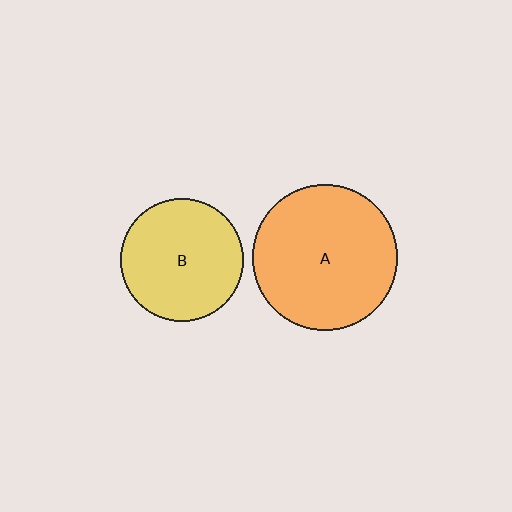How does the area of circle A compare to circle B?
Approximately 1.4 times.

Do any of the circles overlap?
No, none of the circles overlap.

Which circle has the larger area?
Circle A (orange).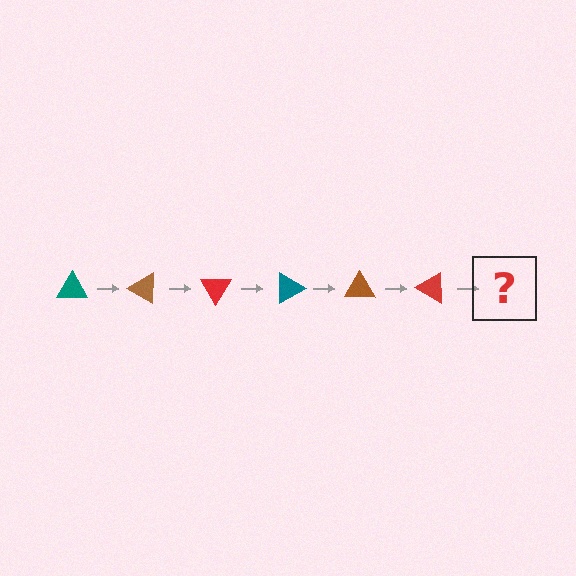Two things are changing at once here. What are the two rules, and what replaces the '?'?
The two rules are that it rotates 30 degrees each step and the color cycles through teal, brown, and red. The '?' should be a teal triangle, rotated 180 degrees from the start.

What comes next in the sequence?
The next element should be a teal triangle, rotated 180 degrees from the start.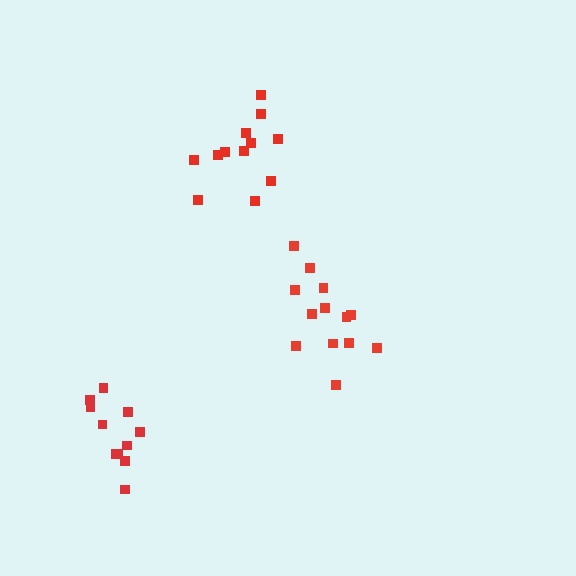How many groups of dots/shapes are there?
There are 3 groups.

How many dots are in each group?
Group 1: 12 dots, Group 2: 13 dots, Group 3: 11 dots (36 total).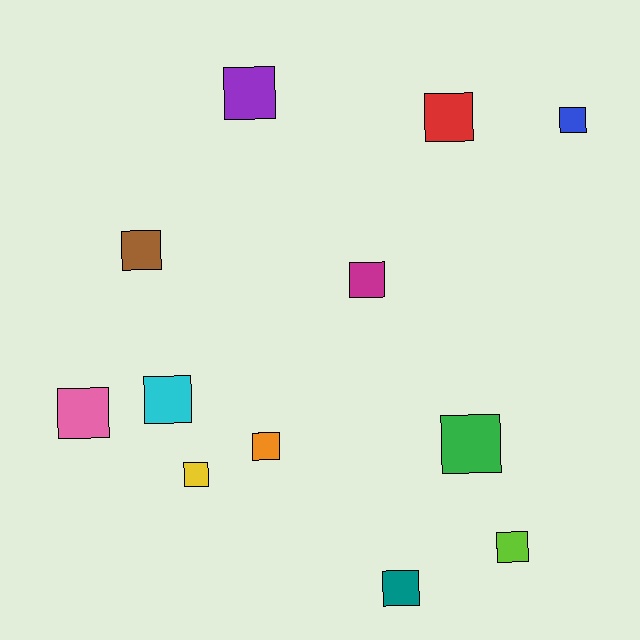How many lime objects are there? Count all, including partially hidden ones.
There is 1 lime object.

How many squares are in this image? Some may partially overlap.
There are 12 squares.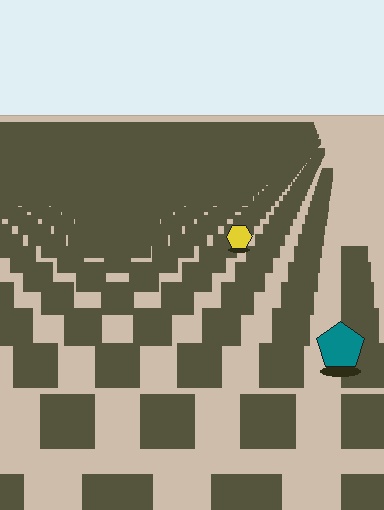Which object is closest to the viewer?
The teal pentagon is closest. The texture marks near it are larger and more spread out.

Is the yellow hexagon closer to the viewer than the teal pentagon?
No. The teal pentagon is closer — you can tell from the texture gradient: the ground texture is coarser near it.